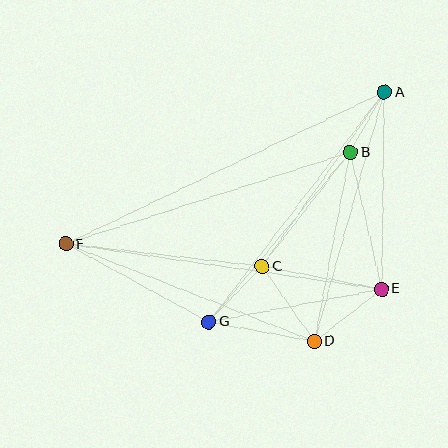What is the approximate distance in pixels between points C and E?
The distance between C and E is approximately 121 pixels.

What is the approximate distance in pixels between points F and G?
The distance between F and G is approximately 163 pixels.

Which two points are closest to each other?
Points A and B are closest to each other.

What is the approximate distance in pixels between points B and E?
The distance between B and E is approximately 140 pixels.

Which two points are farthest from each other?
Points A and F are farthest from each other.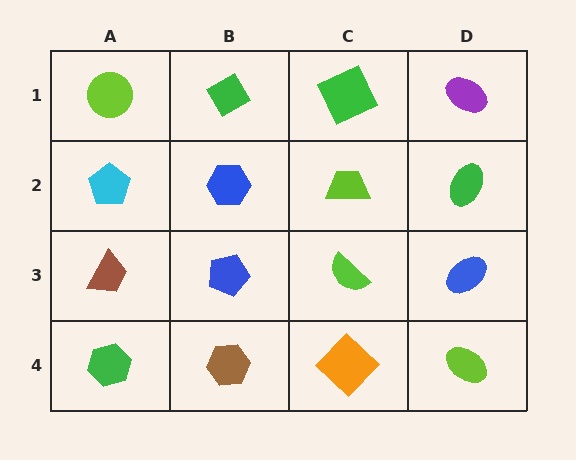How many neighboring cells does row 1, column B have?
3.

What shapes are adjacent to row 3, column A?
A cyan pentagon (row 2, column A), a green hexagon (row 4, column A), a blue pentagon (row 3, column B).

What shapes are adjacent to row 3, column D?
A green ellipse (row 2, column D), a lime ellipse (row 4, column D), a lime semicircle (row 3, column C).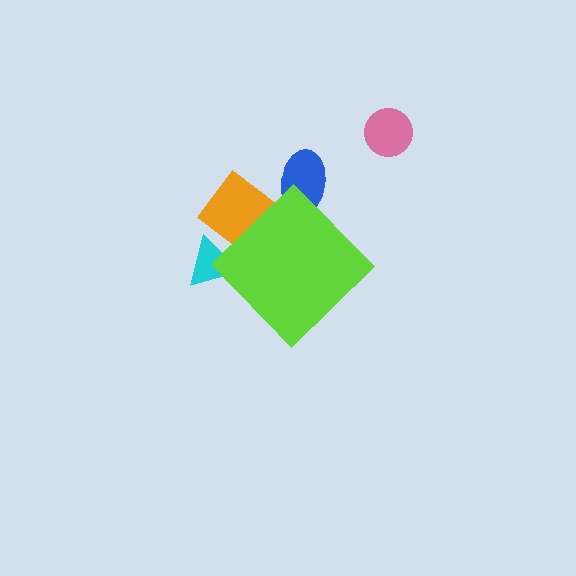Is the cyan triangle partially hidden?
Yes, the cyan triangle is partially hidden behind the lime diamond.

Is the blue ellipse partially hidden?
Yes, the blue ellipse is partially hidden behind the lime diamond.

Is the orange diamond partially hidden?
Yes, the orange diamond is partially hidden behind the lime diamond.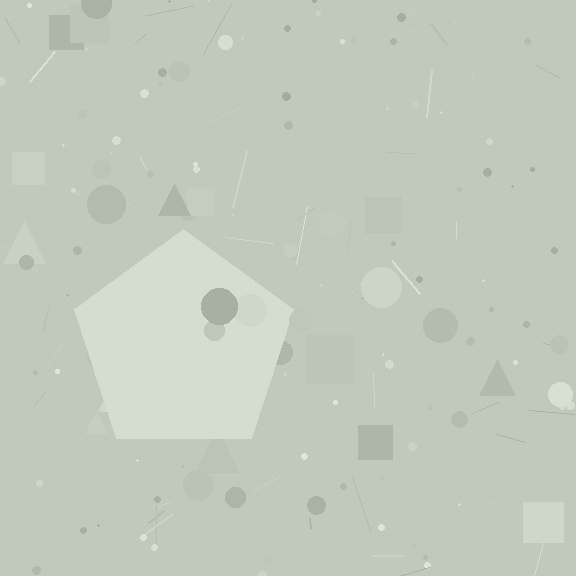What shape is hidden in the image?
A pentagon is hidden in the image.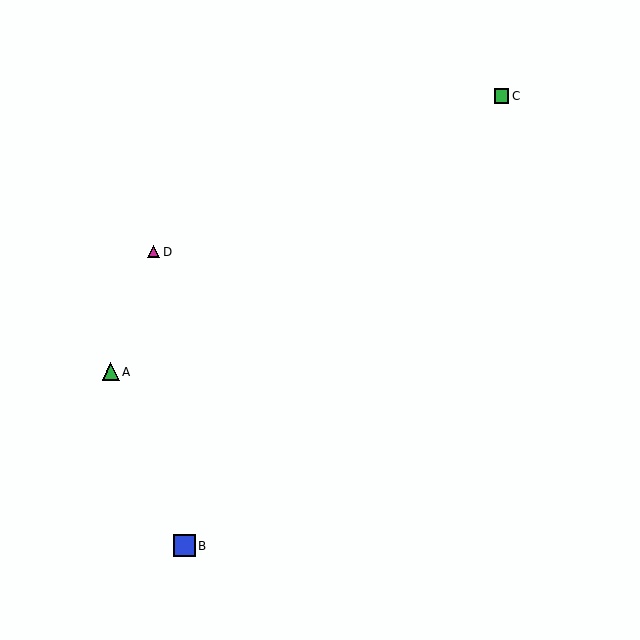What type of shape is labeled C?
Shape C is a green square.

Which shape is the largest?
The blue square (labeled B) is the largest.